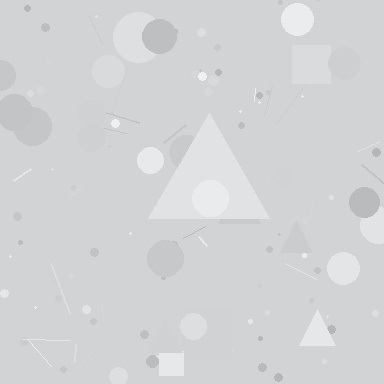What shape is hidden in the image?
A triangle is hidden in the image.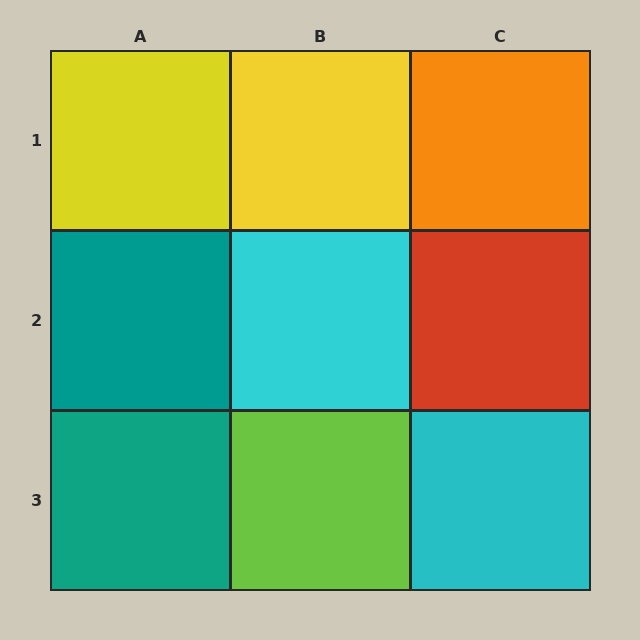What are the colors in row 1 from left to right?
Yellow, yellow, orange.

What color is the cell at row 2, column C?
Red.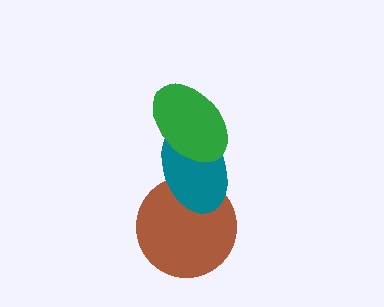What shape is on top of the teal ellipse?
The green ellipse is on top of the teal ellipse.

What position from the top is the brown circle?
The brown circle is 3rd from the top.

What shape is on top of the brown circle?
The teal ellipse is on top of the brown circle.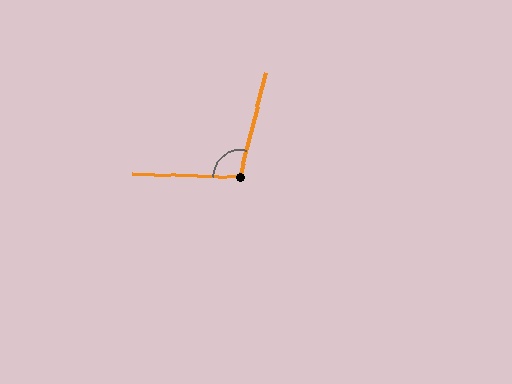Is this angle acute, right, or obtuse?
It is obtuse.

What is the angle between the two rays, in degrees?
Approximately 102 degrees.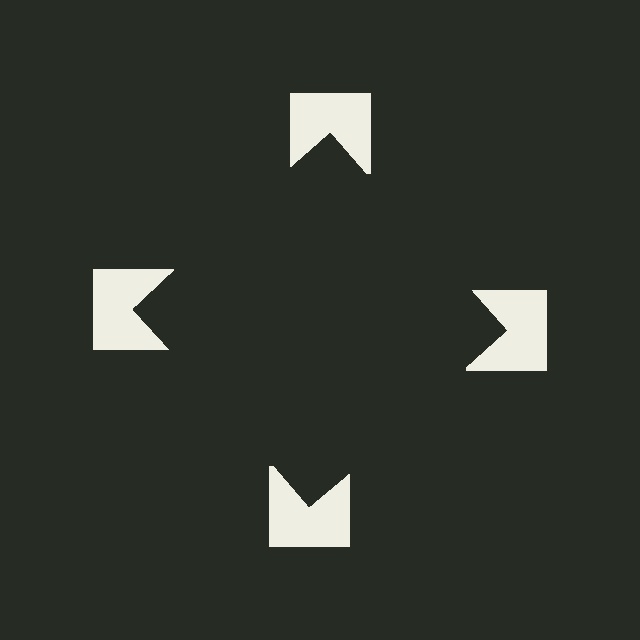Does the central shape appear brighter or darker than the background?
It typically appears slightly darker than the background, even though no actual brightness change is drawn.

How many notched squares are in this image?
There are 4 — one at each vertex of the illusory square.